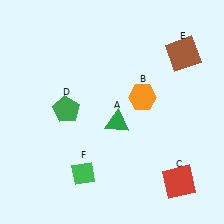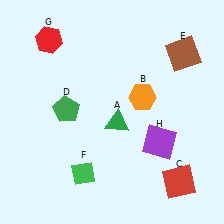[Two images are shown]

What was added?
A red hexagon (G), a purple square (H) were added in Image 2.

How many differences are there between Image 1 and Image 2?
There are 2 differences between the two images.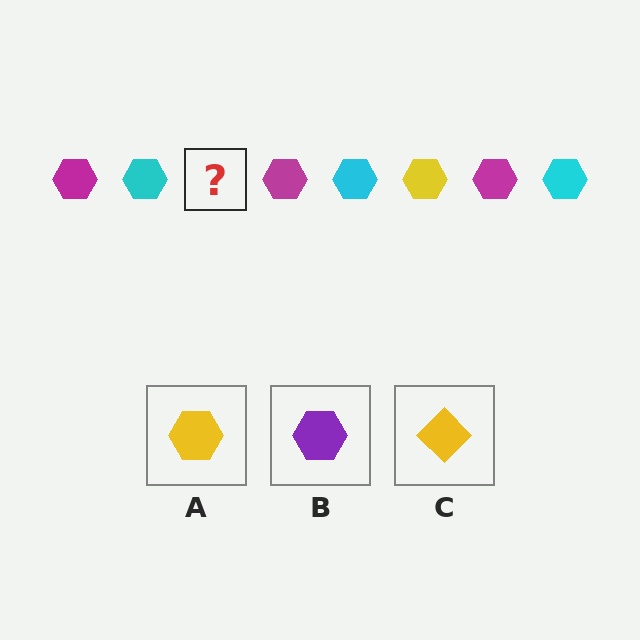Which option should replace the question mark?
Option A.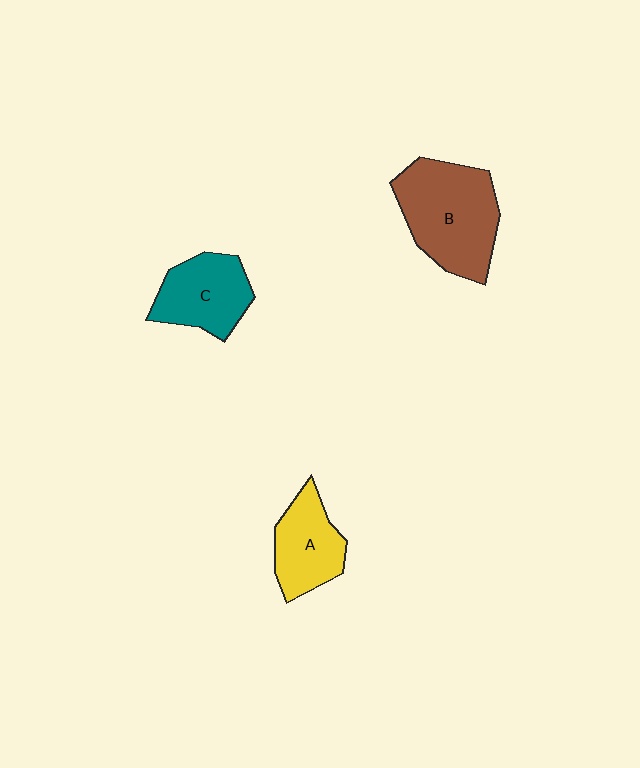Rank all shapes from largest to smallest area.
From largest to smallest: B (brown), C (teal), A (yellow).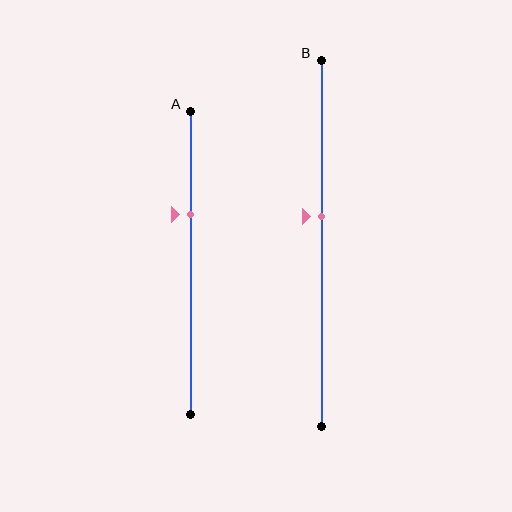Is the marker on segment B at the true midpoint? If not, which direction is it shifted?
No, the marker on segment B is shifted upward by about 7% of the segment length.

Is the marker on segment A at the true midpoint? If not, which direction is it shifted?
No, the marker on segment A is shifted upward by about 16% of the segment length.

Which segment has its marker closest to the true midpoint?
Segment B has its marker closest to the true midpoint.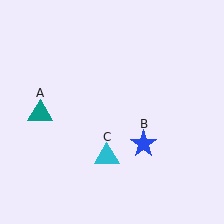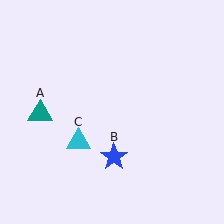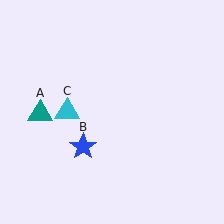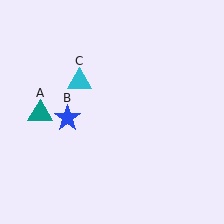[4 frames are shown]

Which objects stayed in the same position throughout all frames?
Teal triangle (object A) remained stationary.